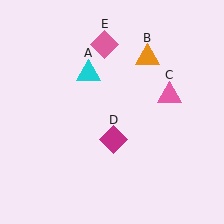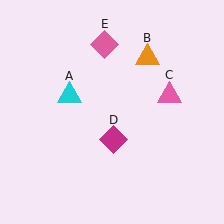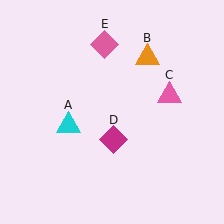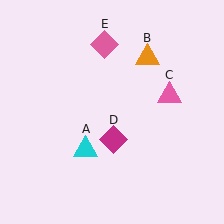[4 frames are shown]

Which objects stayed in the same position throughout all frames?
Orange triangle (object B) and pink triangle (object C) and magenta diamond (object D) and pink diamond (object E) remained stationary.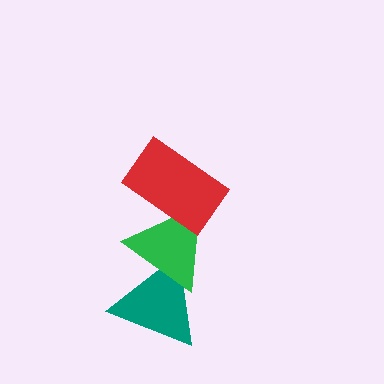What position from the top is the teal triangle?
The teal triangle is 3rd from the top.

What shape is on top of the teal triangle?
The green triangle is on top of the teal triangle.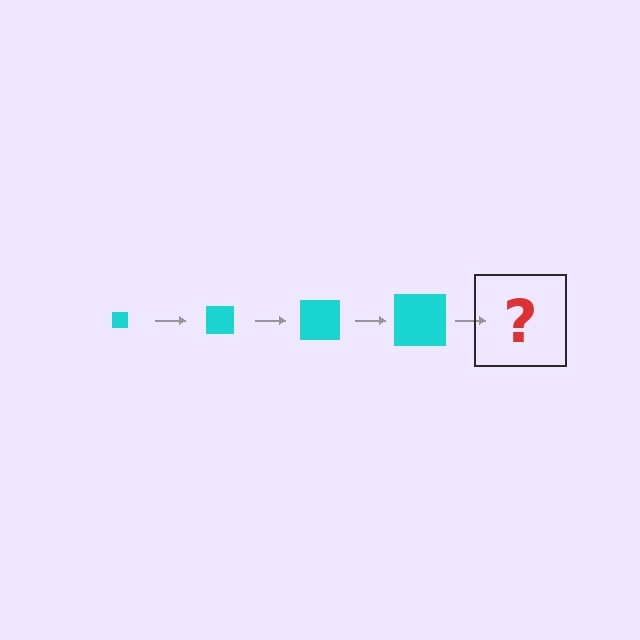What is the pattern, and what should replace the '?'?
The pattern is that the square gets progressively larger each step. The '?' should be a cyan square, larger than the previous one.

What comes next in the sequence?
The next element should be a cyan square, larger than the previous one.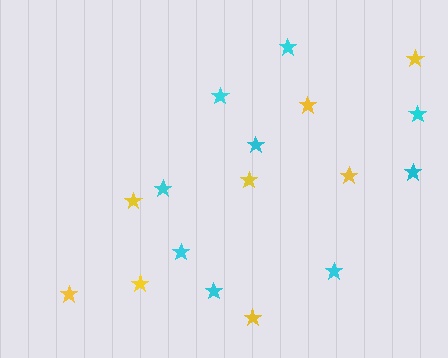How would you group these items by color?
There are 2 groups: one group of cyan stars (9) and one group of yellow stars (8).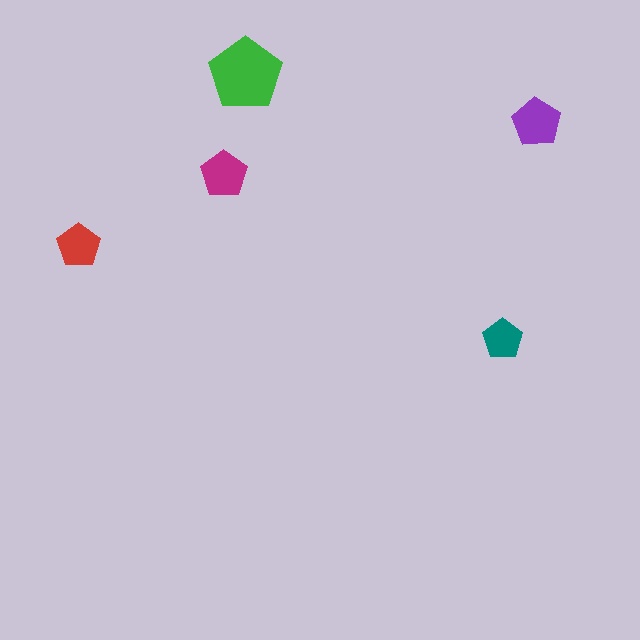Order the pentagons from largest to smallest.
the green one, the purple one, the magenta one, the red one, the teal one.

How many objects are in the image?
There are 5 objects in the image.